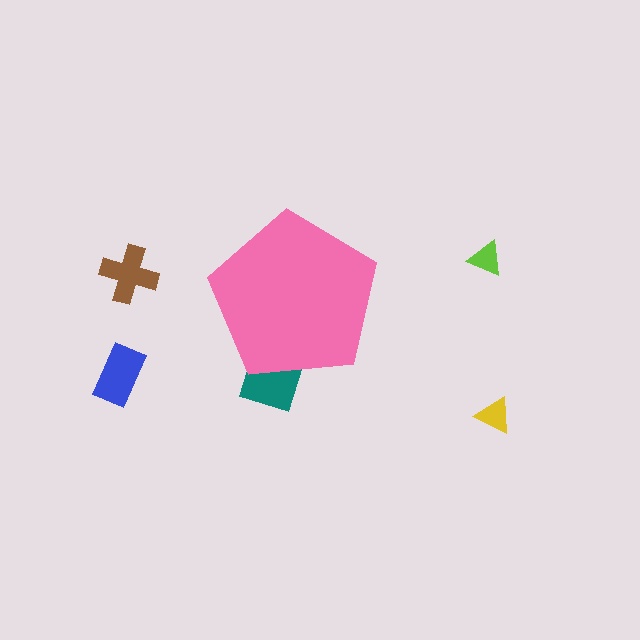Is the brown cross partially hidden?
No, the brown cross is fully visible.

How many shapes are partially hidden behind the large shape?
1 shape is partially hidden.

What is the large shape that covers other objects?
A pink pentagon.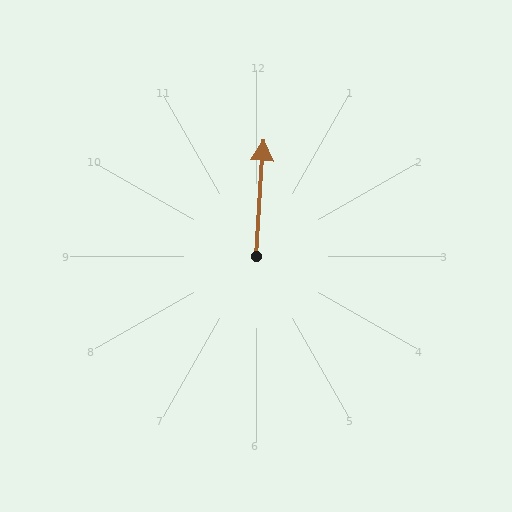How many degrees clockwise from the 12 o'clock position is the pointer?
Approximately 4 degrees.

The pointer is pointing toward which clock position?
Roughly 12 o'clock.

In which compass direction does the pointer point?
North.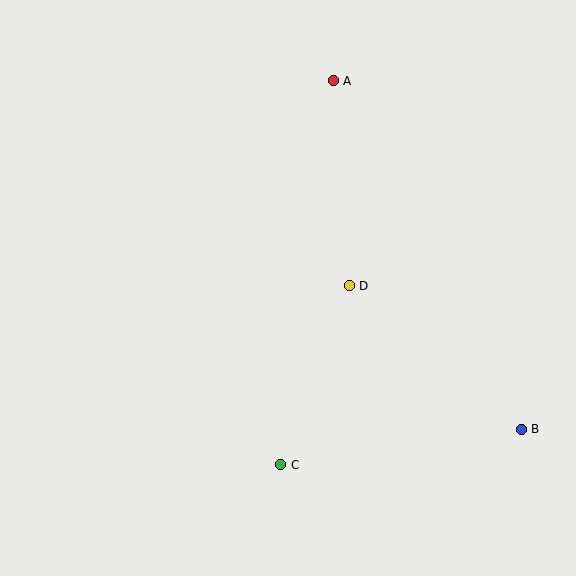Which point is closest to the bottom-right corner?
Point B is closest to the bottom-right corner.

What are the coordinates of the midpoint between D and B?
The midpoint between D and B is at (435, 357).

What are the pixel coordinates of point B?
Point B is at (521, 429).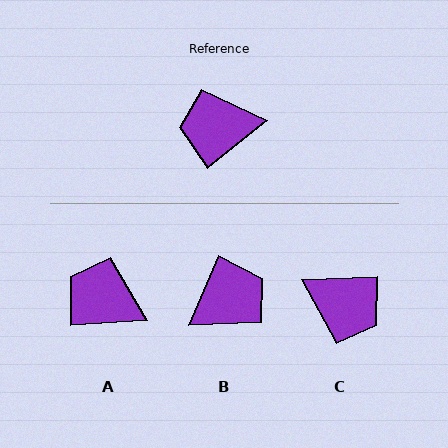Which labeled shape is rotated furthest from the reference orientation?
B, about 152 degrees away.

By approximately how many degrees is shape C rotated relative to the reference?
Approximately 144 degrees counter-clockwise.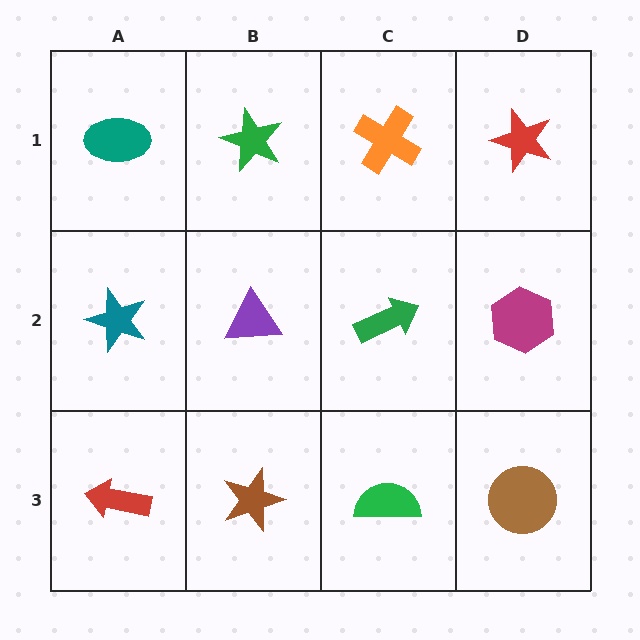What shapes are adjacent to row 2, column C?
An orange cross (row 1, column C), a green semicircle (row 3, column C), a purple triangle (row 2, column B), a magenta hexagon (row 2, column D).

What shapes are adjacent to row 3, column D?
A magenta hexagon (row 2, column D), a green semicircle (row 3, column C).